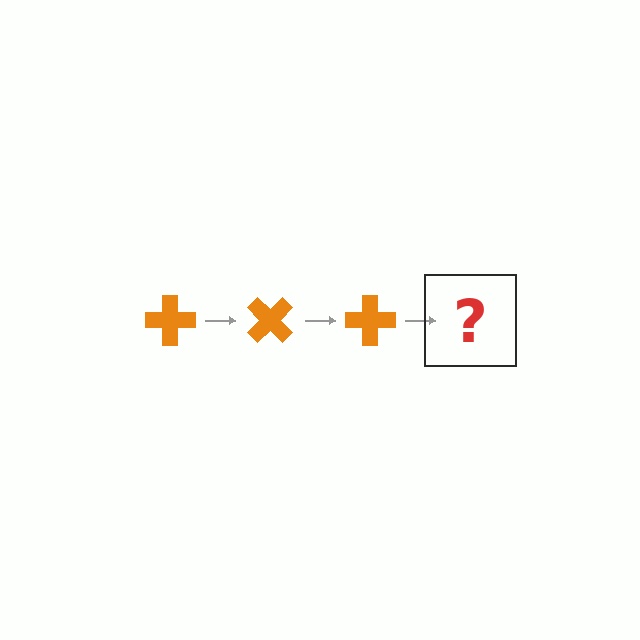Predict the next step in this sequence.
The next step is an orange cross rotated 135 degrees.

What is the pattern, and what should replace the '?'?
The pattern is that the cross rotates 45 degrees each step. The '?' should be an orange cross rotated 135 degrees.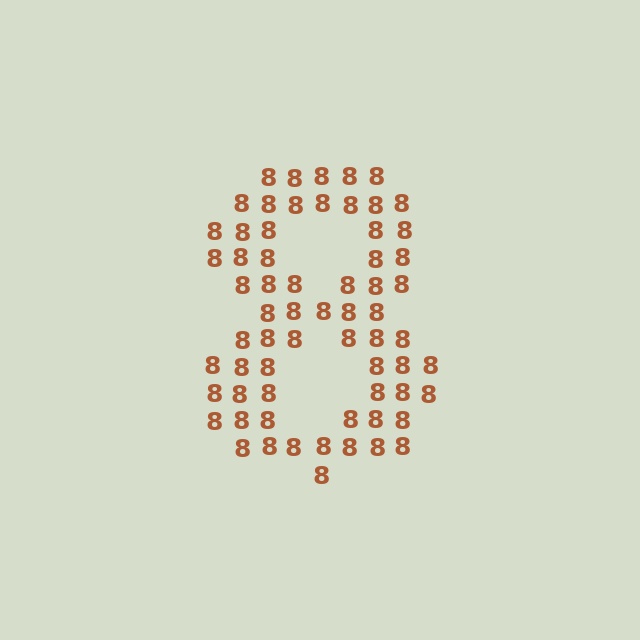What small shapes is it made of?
It is made of small digit 8's.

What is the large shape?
The large shape is the digit 8.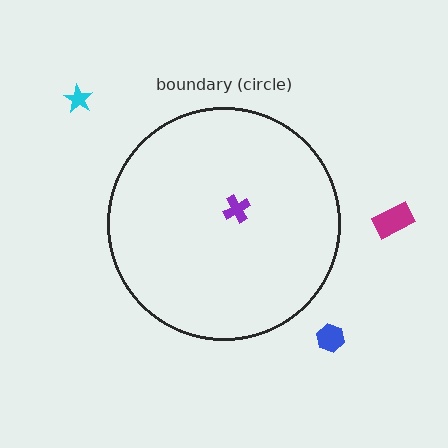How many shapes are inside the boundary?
1 inside, 3 outside.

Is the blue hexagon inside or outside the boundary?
Outside.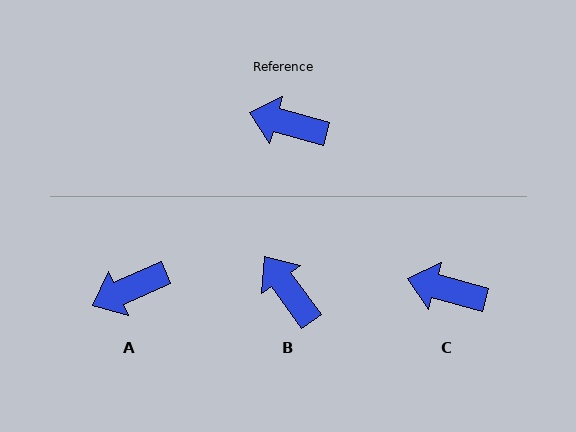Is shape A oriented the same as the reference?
No, it is off by about 40 degrees.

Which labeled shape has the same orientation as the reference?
C.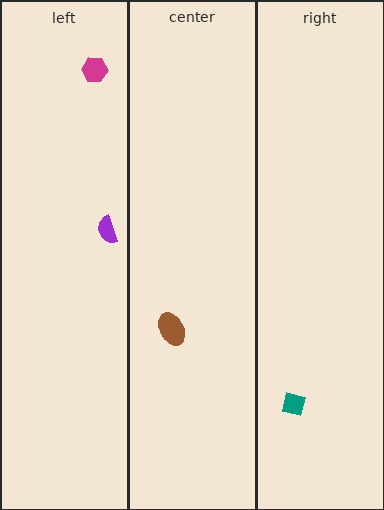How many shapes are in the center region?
1.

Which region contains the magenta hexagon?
The left region.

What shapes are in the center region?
The brown ellipse.